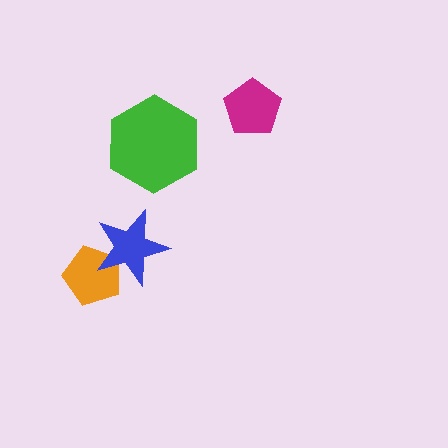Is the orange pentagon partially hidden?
Yes, it is partially covered by another shape.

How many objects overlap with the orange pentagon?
1 object overlaps with the orange pentagon.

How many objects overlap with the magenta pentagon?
0 objects overlap with the magenta pentagon.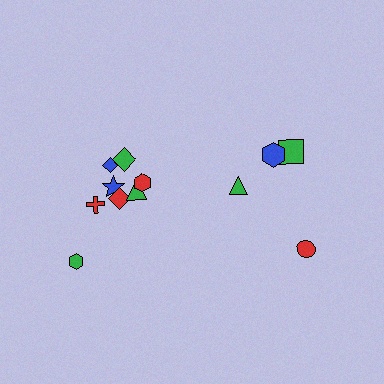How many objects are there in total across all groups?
There are 12 objects.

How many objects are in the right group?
There are 4 objects.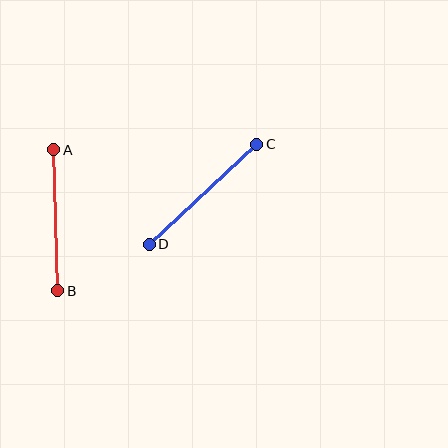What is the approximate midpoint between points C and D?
The midpoint is at approximately (203, 194) pixels.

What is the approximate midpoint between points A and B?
The midpoint is at approximately (56, 220) pixels.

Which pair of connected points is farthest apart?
Points C and D are farthest apart.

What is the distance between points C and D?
The distance is approximately 147 pixels.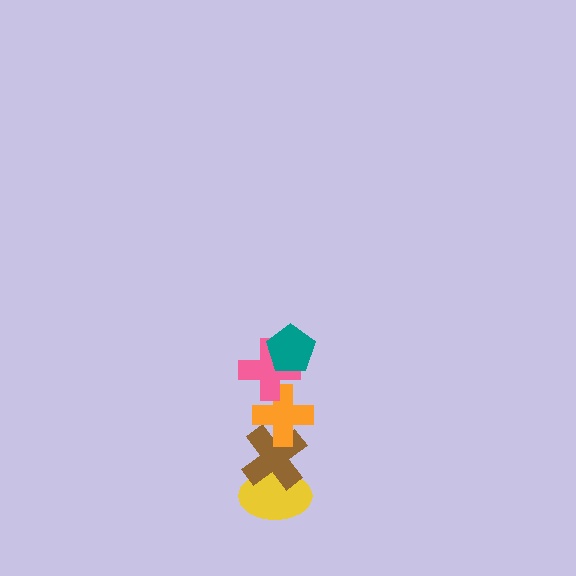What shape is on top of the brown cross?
The orange cross is on top of the brown cross.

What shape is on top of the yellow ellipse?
The brown cross is on top of the yellow ellipse.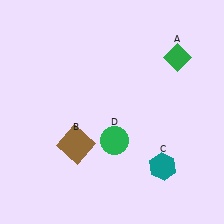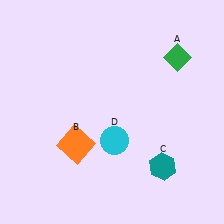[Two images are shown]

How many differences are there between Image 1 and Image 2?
There are 2 differences between the two images.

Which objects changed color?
B changed from brown to orange. D changed from green to cyan.